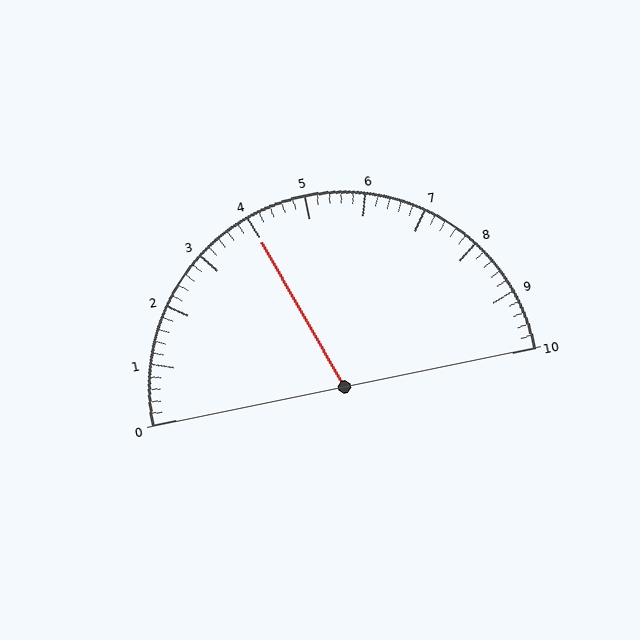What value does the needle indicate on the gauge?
The needle indicates approximately 4.0.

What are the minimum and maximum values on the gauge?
The gauge ranges from 0 to 10.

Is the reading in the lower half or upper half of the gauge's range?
The reading is in the lower half of the range (0 to 10).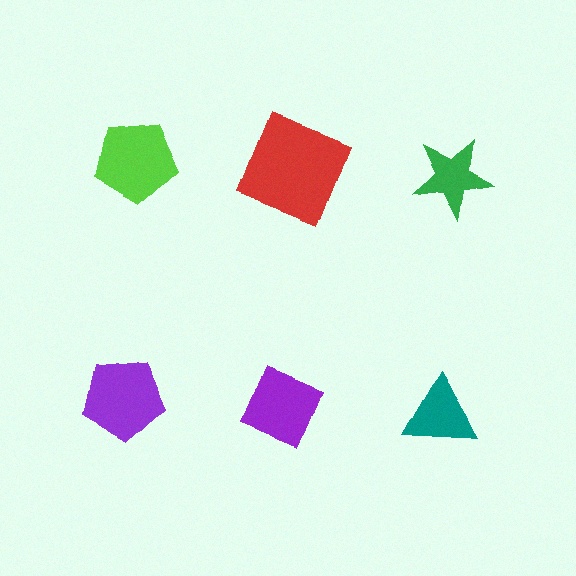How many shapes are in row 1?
3 shapes.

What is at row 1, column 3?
A green star.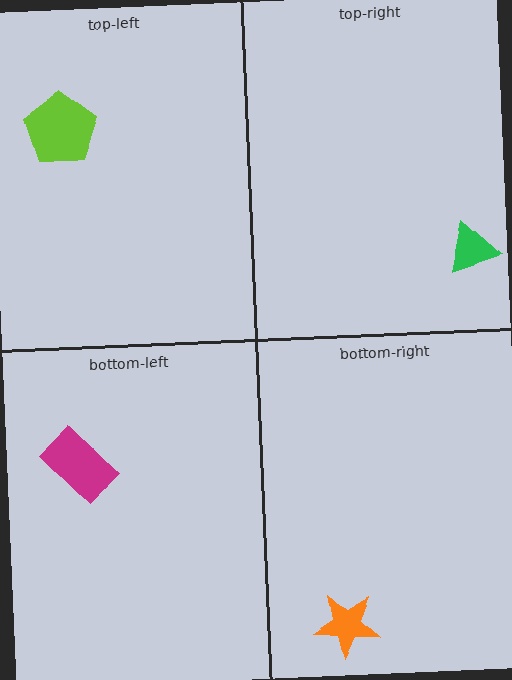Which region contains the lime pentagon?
The top-left region.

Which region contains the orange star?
The bottom-right region.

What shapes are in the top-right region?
The green triangle.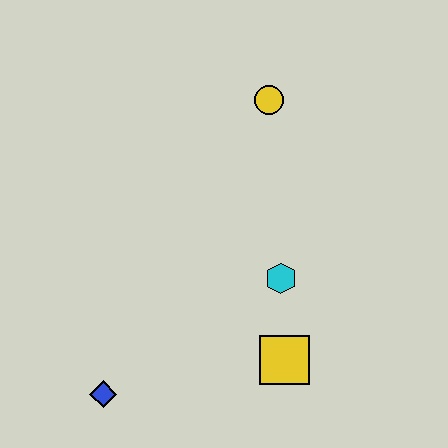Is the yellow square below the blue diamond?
No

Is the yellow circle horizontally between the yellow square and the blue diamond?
Yes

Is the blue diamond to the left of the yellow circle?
Yes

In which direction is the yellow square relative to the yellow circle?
The yellow square is below the yellow circle.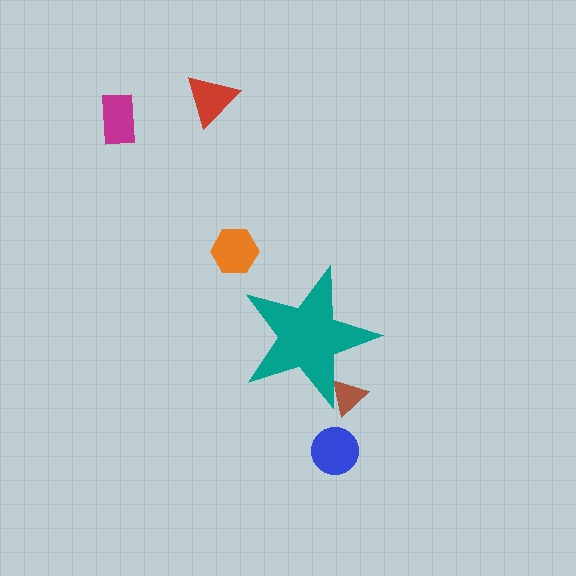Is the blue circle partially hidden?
No, the blue circle is fully visible.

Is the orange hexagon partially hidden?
No, the orange hexagon is fully visible.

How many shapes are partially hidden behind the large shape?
1 shape is partially hidden.